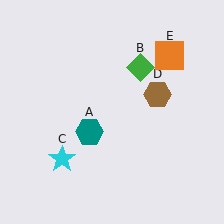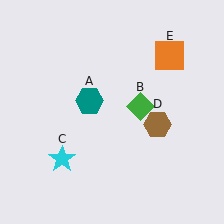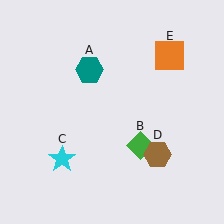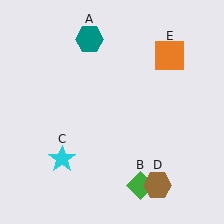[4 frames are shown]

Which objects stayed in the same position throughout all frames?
Cyan star (object C) and orange square (object E) remained stationary.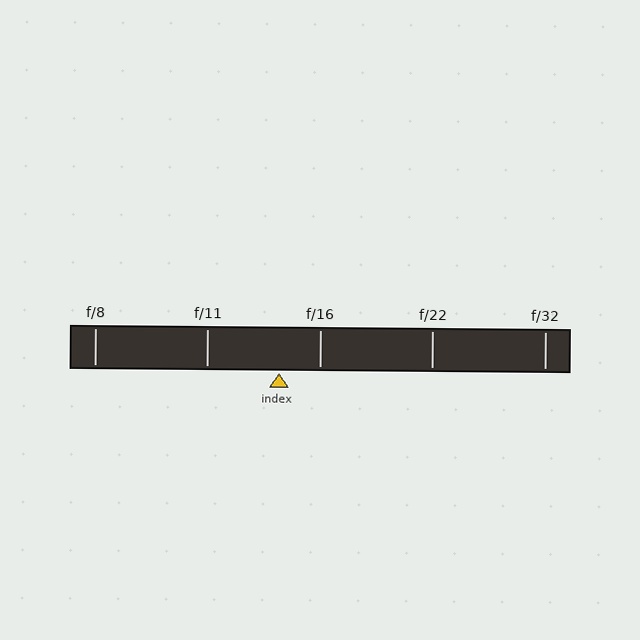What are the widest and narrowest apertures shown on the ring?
The widest aperture shown is f/8 and the narrowest is f/32.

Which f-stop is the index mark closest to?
The index mark is closest to f/16.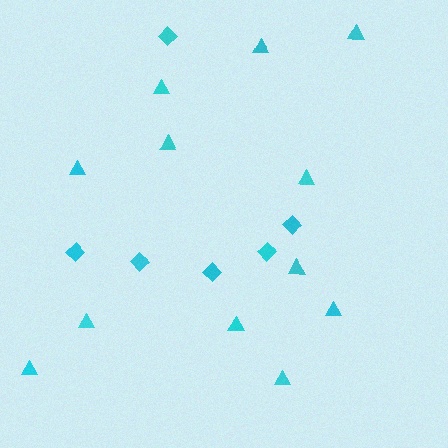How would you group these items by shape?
There are 2 groups: one group of triangles (12) and one group of diamonds (6).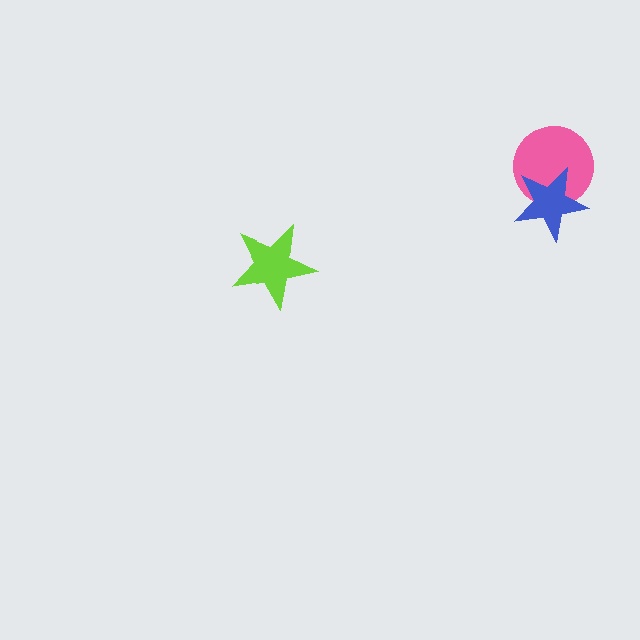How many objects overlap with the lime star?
0 objects overlap with the lime star.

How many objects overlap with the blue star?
1 object overlaps with the blue star.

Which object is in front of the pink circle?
The blue star is in front of the pink circle.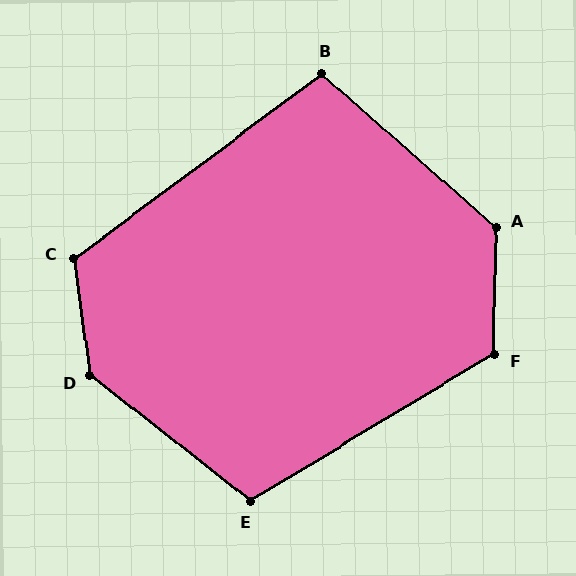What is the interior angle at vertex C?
Approximately 119 degrees (obtuse).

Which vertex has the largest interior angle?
D, at approximately 136 degrees.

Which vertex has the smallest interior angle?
B, at approximately 102 degrees.